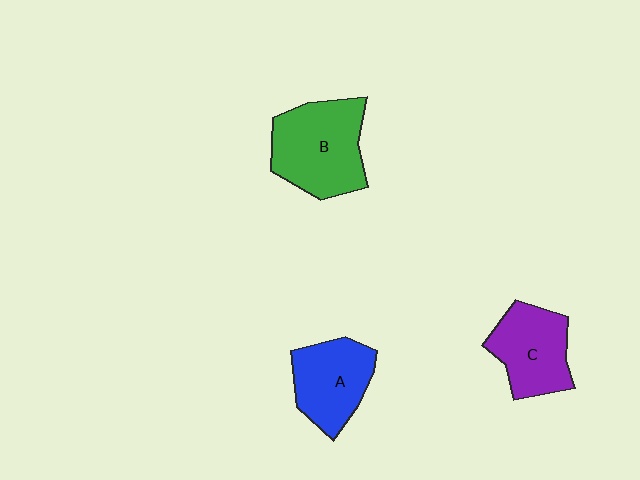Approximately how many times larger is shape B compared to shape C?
Approximately 1.3 times.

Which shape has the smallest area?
Shape A (blue).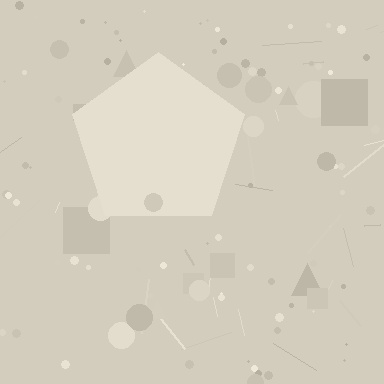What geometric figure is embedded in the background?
A pentagon is embedded in the background.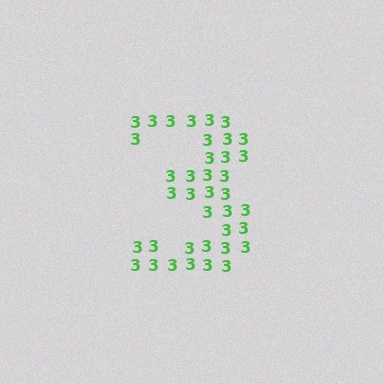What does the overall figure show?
The overall figure shows the digit 3.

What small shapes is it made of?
It is made of small digit 3's.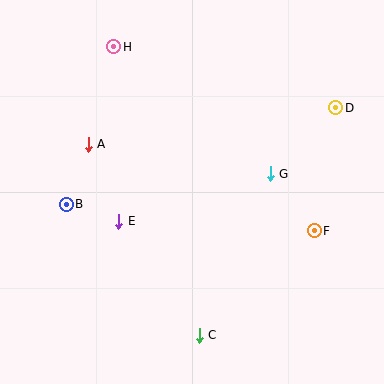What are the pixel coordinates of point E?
Point E is at (119, 221).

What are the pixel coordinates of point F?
Point F is at (314, 231).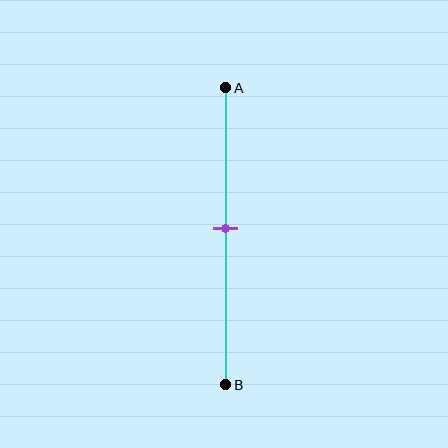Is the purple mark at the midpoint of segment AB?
Yes, the mark is approximately at the midpoint.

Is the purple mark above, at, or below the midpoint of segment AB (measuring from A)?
The purple mark is approximately at the midpoint of segment AB.